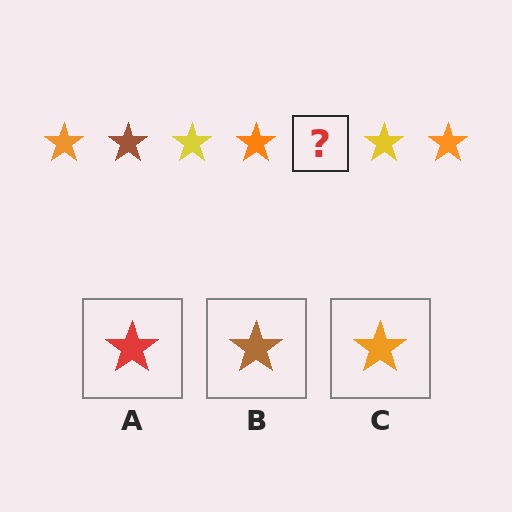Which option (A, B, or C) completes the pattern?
B.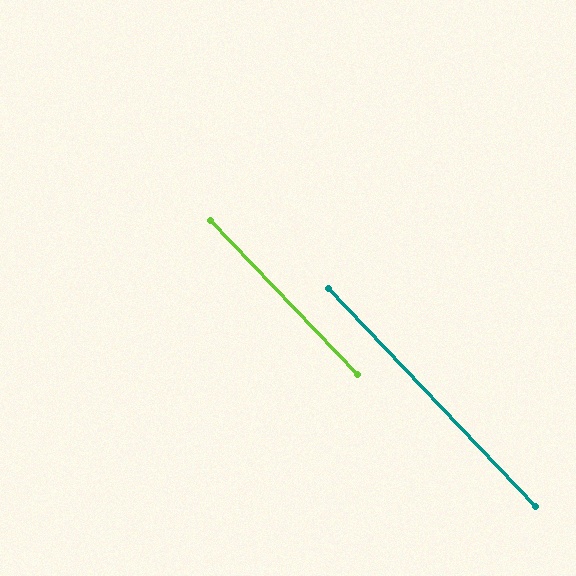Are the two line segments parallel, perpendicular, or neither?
Parallel — their directions differ by only 0.0°.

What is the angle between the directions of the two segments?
Approximately 0 degrees.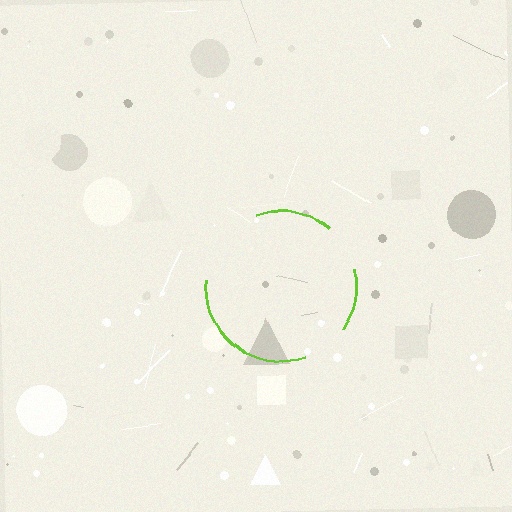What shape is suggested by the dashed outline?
The dashed outline suggests a circle.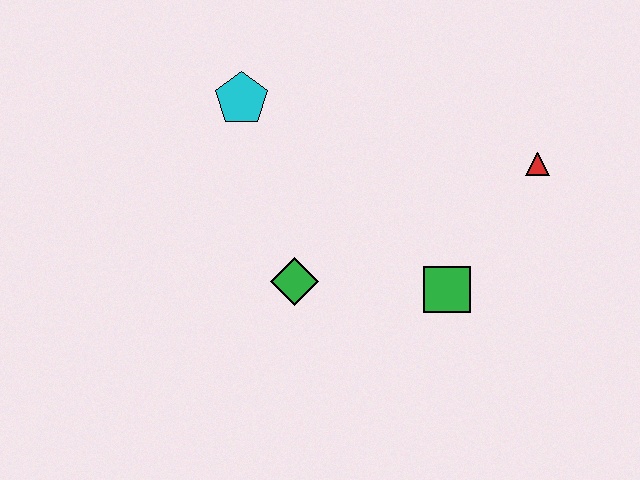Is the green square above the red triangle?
No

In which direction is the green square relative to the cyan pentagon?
The green square is to the right of the cyan pentagon.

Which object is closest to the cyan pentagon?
The green diamond is closest to the cyan pentagon.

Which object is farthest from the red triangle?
The cyan pentagon is farthest from the red triangle.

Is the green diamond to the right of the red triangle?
No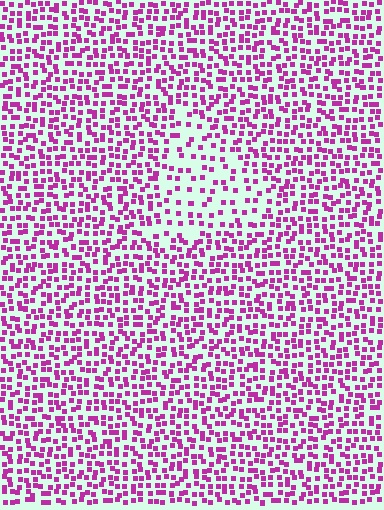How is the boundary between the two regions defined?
The boundary is defined by a change in element density (approximately 2.0x ratio). All elements are the same color, size, and shape.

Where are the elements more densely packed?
The elements are more densely packed outside the triangle boundary.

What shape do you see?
I see a triangle.